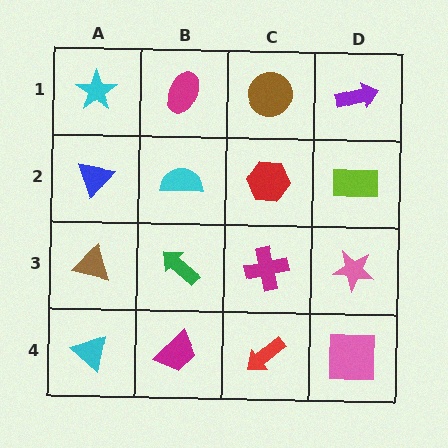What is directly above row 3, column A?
A blue triangle.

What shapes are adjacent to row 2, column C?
A brown circle (row 1, column C), a magenta cross (row 3, column C), a cyan semicircle (row 2, column B), a lime rectangle (row 2, column D).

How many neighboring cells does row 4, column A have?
2.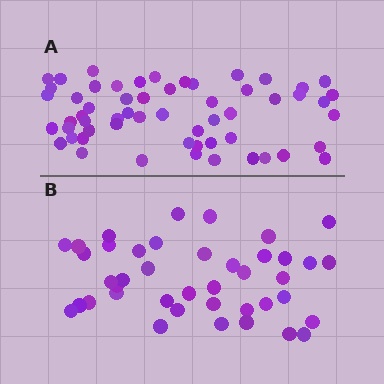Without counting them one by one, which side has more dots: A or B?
Region A (the top region) has more dots.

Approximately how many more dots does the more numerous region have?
Region A has approximately 15 more dots than region B.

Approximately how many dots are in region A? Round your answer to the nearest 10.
About 60 dots. (The exact count is 57, which rounds to 60.)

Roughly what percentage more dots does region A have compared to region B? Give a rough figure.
About 40% more.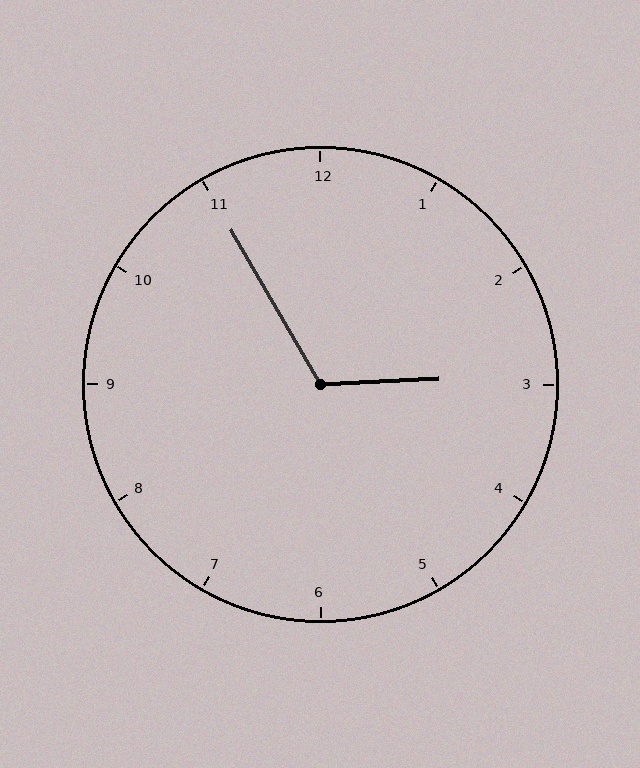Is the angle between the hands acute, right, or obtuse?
It is obtuse.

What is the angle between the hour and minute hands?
Approximately 118 degrees.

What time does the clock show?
2:55.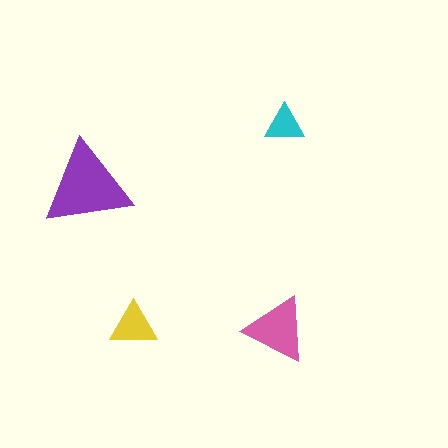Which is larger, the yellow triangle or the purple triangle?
The purple one.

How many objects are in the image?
There are 4 objects in the image.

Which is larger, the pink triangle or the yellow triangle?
The pink one.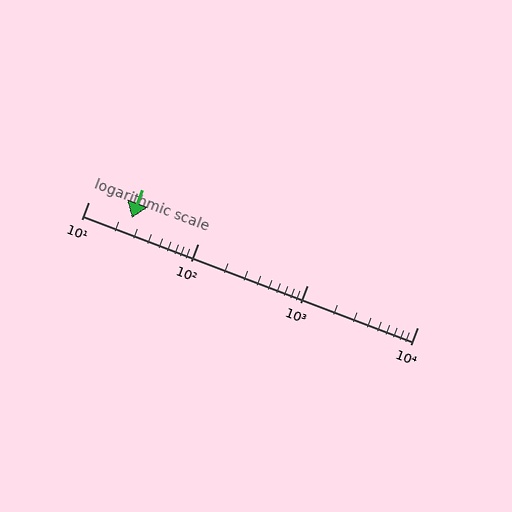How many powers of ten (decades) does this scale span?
The scale spans 3 decades, from 10 to 10000.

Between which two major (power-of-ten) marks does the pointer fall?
The pointer is between 10 and 100.